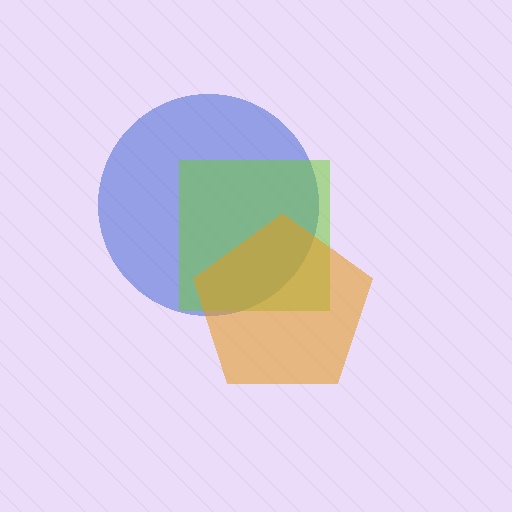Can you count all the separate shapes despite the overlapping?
Yes, there are 3 separate shapes.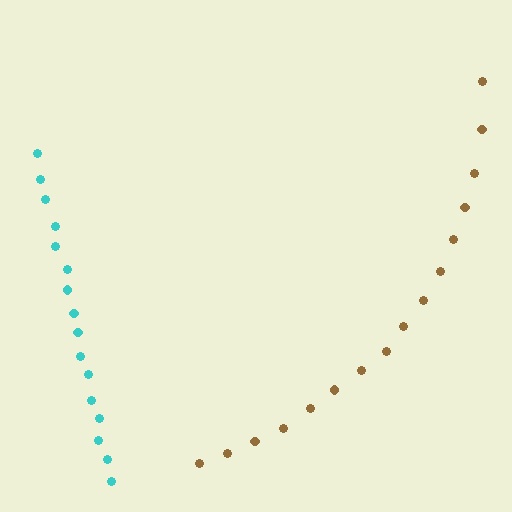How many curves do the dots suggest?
There are 2 distinct paths.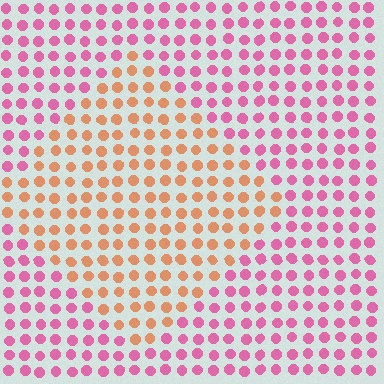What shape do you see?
I see a diamond.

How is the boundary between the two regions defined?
The boundary is defined purely by a slight shift in hue (about 53 degrees). Spacing, size, and orientation are identical on both sides.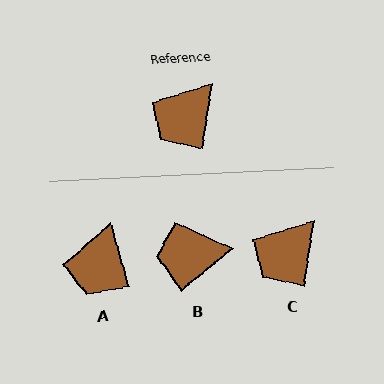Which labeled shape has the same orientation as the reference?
C.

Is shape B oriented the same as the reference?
No, it is off by about 42 degrees.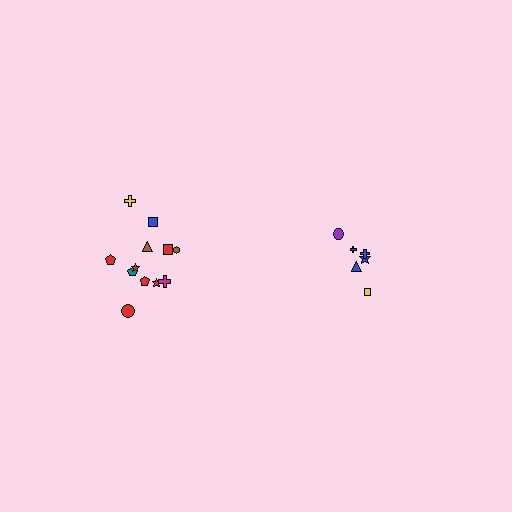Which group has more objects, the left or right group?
The left group.